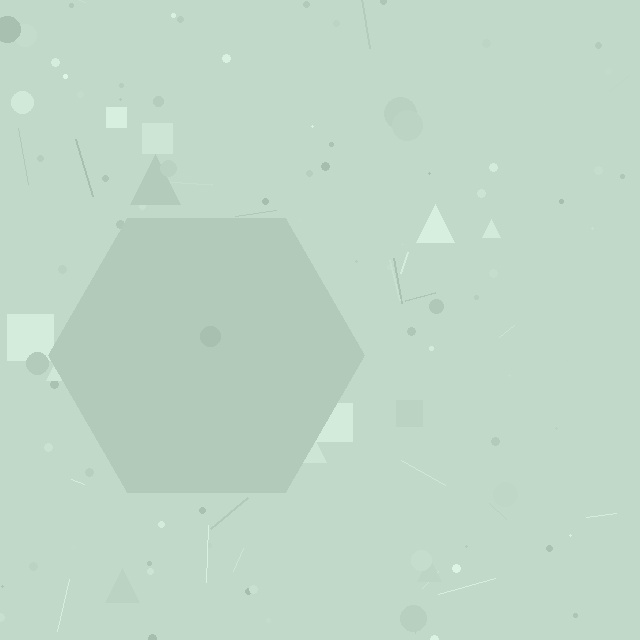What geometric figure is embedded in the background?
A hexagon is embedded in the background.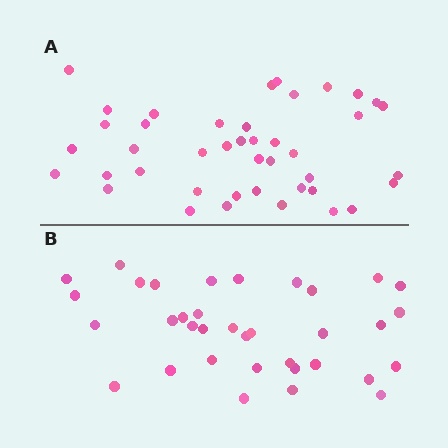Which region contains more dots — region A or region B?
Region A (the top region) has more dots.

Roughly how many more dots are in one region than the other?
Region A has roughly 8 or so more dots than region B.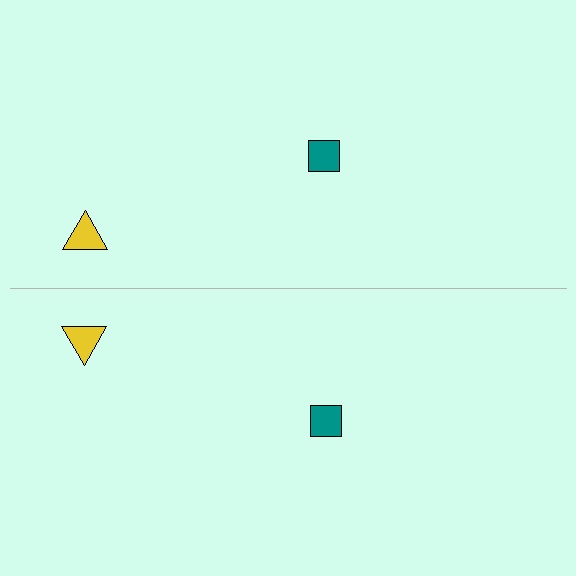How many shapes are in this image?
There are 4 shapes in this image.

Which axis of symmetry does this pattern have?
The pattern has a horizontal axis of symmetry running through the center of the image.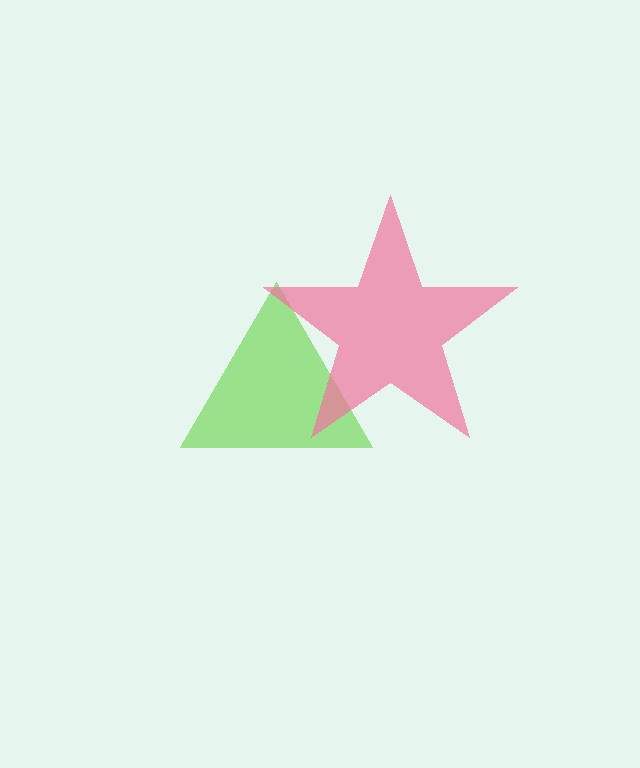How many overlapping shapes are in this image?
There are 2 overlapping shapes in the image.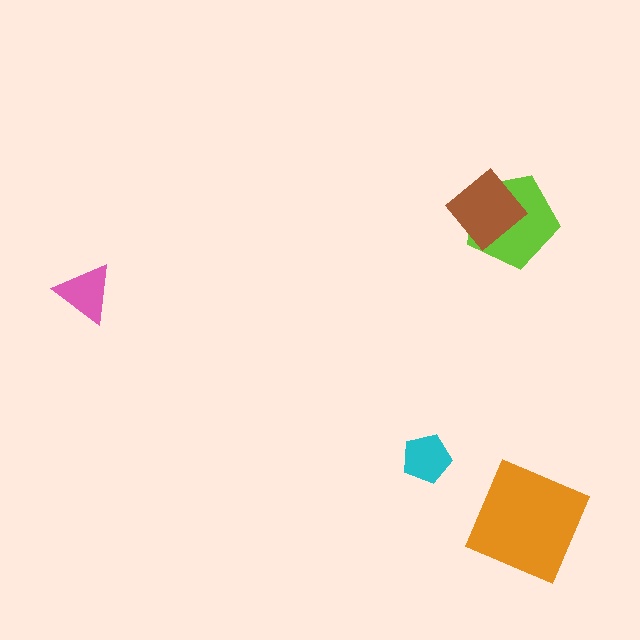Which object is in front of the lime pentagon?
The brown diamond is in front of the lime pentagon.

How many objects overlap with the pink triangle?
0 objects overlap with the pink triangle.